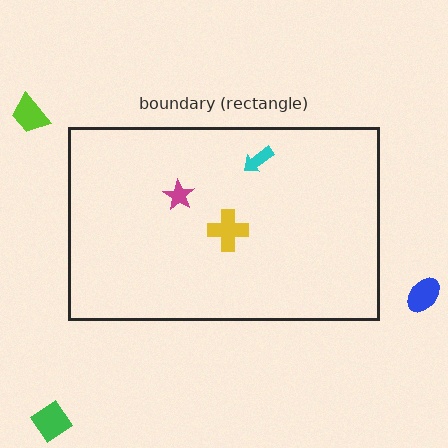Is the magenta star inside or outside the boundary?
Inside.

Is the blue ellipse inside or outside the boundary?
Outside.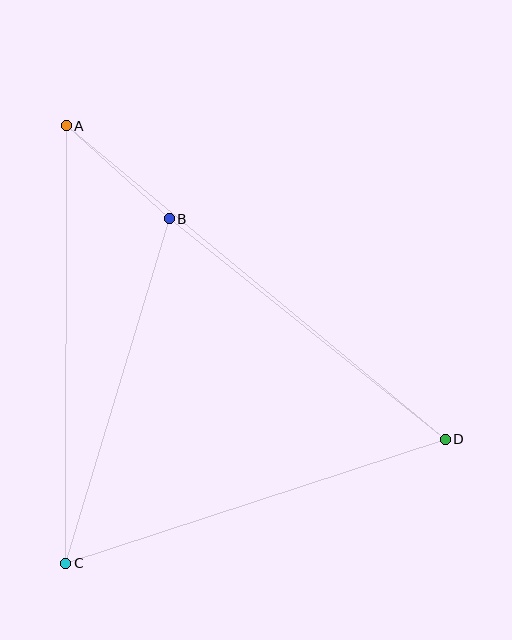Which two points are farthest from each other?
Points A and D are farthest from each other.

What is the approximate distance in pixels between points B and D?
The distance between B and D is approximately 353 pixels.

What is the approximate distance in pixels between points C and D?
The distance between C and D is approximately 399 pixels.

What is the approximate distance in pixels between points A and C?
The distance between A and C is approximately 438 pixels.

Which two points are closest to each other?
Points A and B are closest to each other.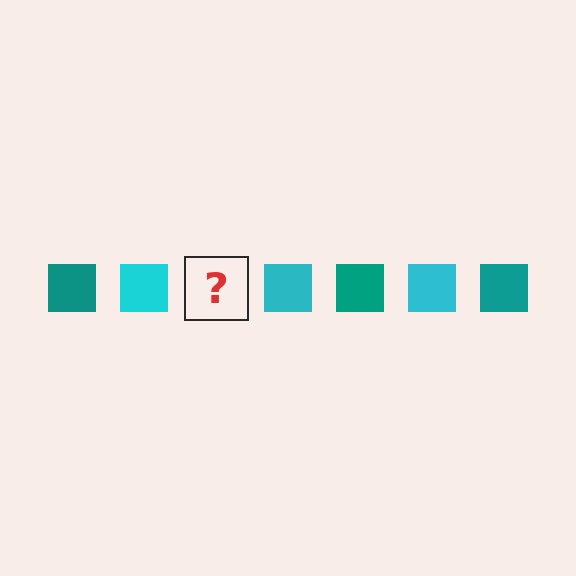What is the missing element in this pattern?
The missing element is a teal square.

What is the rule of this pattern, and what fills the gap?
The rule is that the pattern cycles through teal, cyan squares. The gap should be filled with a teal square.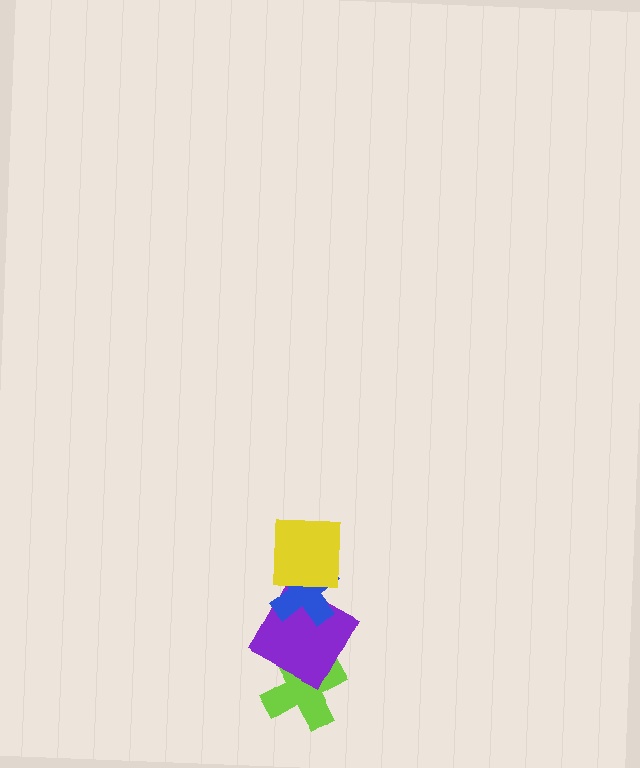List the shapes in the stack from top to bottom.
From top to bottom: the yellow square, the blue cross, the purple square, the lime cross.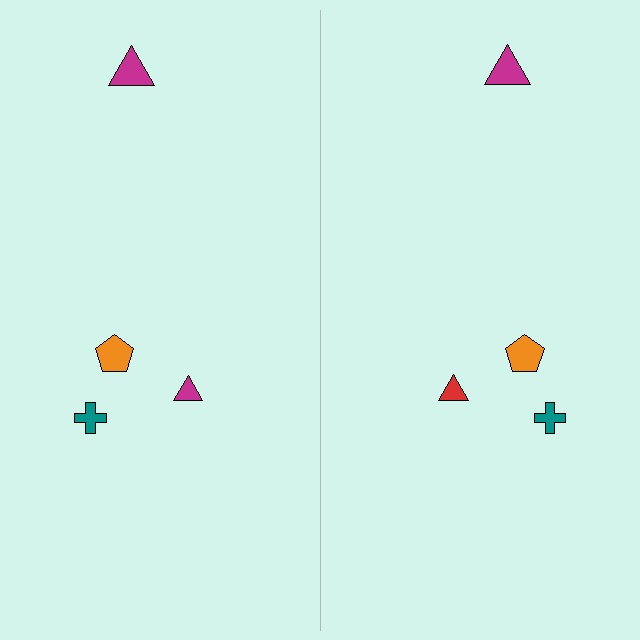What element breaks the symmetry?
The red triangle on the right side breaks the symmetry — its mirror counterpart is magenta.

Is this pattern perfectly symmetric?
No, the pattern is not perfectly symmetric. The red triangle on the right side breaks the symmetry — its mirror counterpart is magenta.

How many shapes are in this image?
There are 8 shapes in this image.